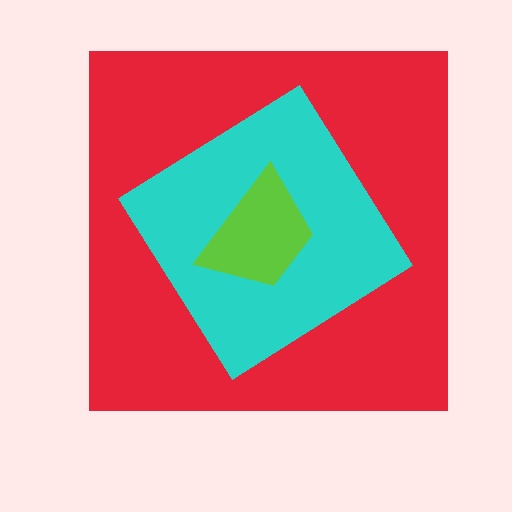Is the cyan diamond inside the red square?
Yes.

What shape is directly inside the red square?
The cyan diamond.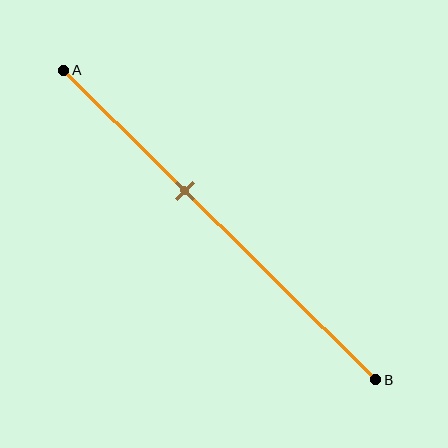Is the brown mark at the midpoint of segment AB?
No, the mark is at about 40% from A, not at the 50% midpoint.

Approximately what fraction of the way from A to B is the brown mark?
The brown mark is approximately 40% of the way from A to B.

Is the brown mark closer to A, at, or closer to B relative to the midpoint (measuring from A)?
The brown mark is closer to point A than the midpoint of segment AB.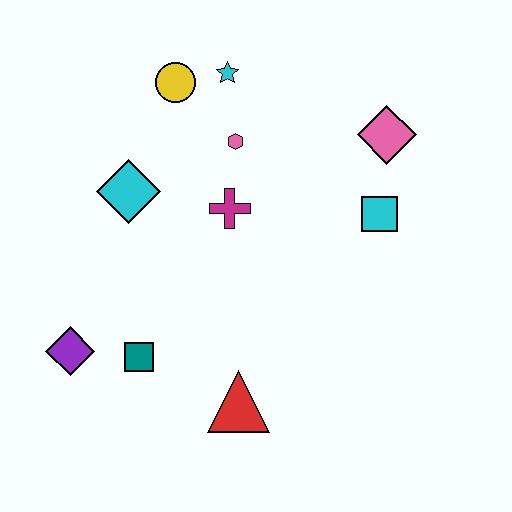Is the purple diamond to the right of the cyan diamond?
No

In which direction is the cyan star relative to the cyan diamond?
The cyan star is above the cyan diamond.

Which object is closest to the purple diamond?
The teal square is closest to the purple diamond.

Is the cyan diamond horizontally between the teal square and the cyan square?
No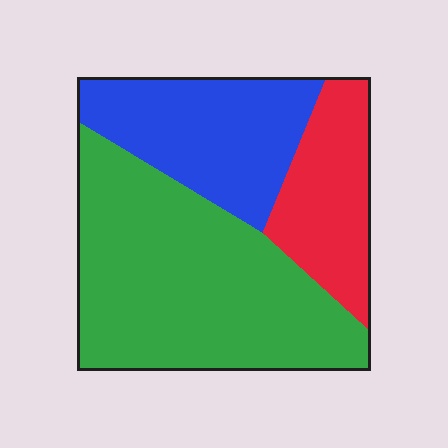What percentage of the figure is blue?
Blue takes up between a quarter and a half of the figure.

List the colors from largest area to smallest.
From largest to smallest: green, blue, red.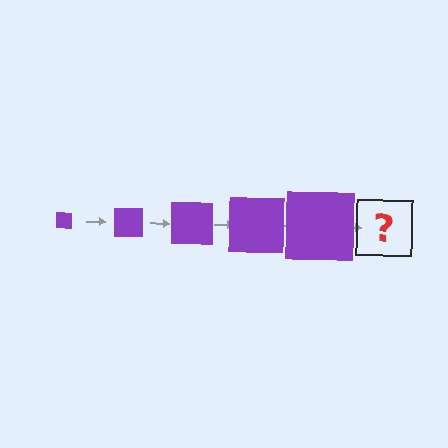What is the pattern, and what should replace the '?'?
The pattern is that the square gets progressively larger each step. The '?' should be a purple square, larger than the previous one.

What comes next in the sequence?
The next element should be a purple square, larger than the previous one.